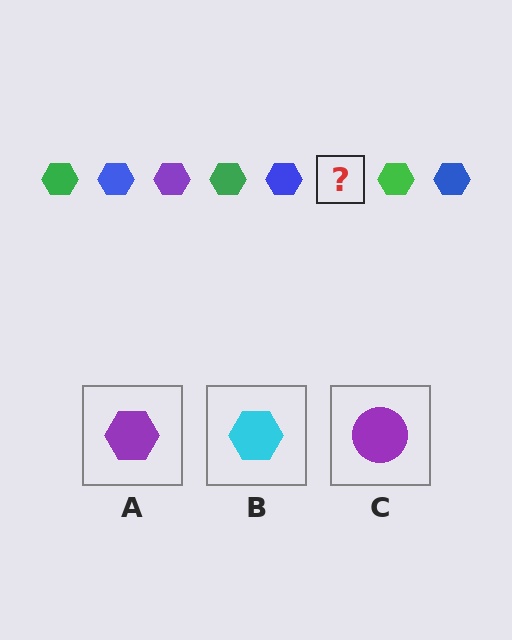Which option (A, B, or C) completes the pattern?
A.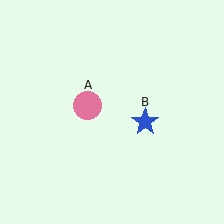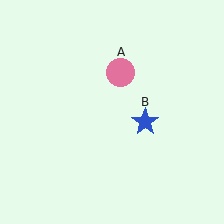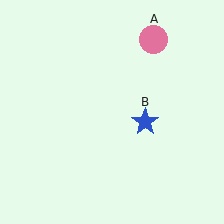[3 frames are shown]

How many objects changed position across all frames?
1 object changed position: pink circle (object A).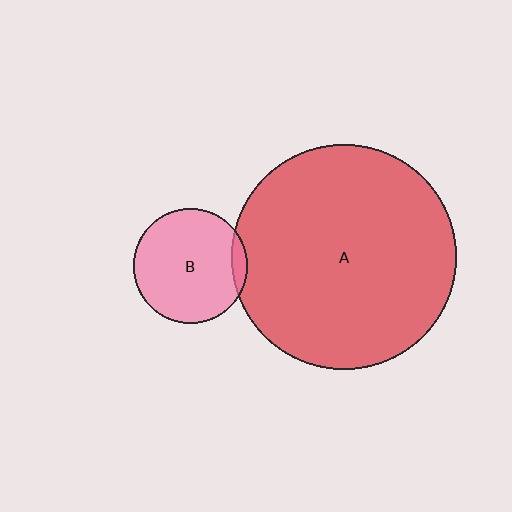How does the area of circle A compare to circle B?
Approximately 3.8 times.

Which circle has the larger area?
Circle A (red).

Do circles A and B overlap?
Yes.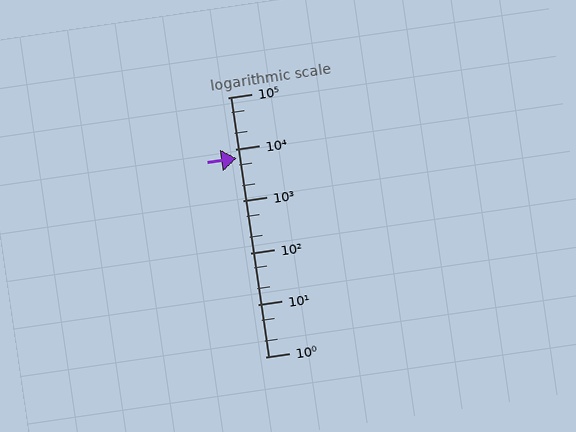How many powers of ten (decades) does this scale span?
The scale spans 5 decades, from 1 to 100000.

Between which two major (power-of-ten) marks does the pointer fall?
The pointer is between 1000 and 10000.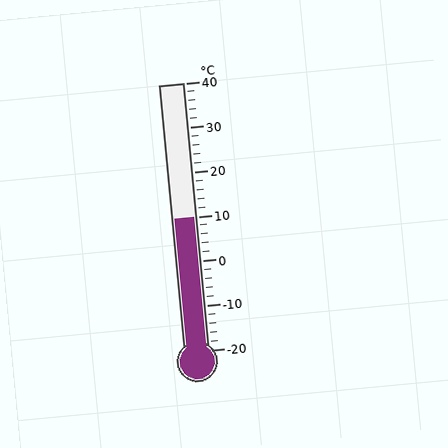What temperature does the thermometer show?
The thermometer shows approximately 10°C.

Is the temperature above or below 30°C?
The temperature is below 30°C.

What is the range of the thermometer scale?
The thermometer scale ranges from -20°C to 40°C.